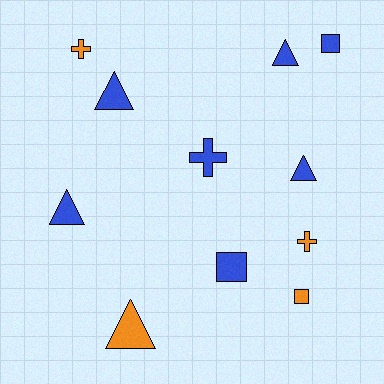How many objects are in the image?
There are 11 objects.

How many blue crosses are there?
There is 1 blue cross.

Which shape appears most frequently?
Triangle, with 5 objects.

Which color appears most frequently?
Blue, with 7 objects.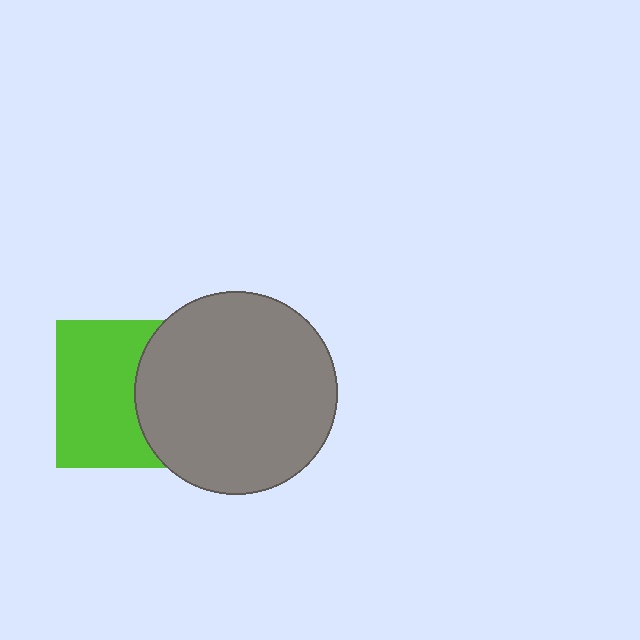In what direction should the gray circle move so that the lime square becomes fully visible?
The gray circle should move right. That is the shortest direction to clear the overlap and leave the lime square fully visible.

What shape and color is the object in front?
The object in front is a gray circle.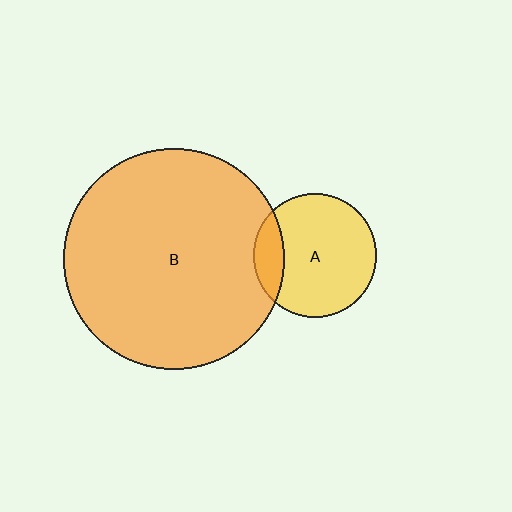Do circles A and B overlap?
Yes.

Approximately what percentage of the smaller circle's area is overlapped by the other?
Approximately 15%.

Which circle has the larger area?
Circle B (orange).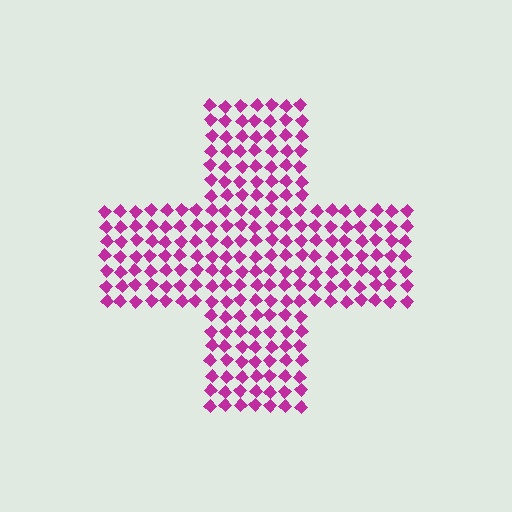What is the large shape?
The large shape is a cross.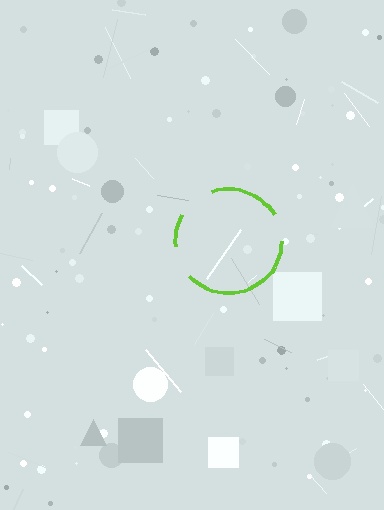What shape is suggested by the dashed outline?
The dashed outline suggests a circle.